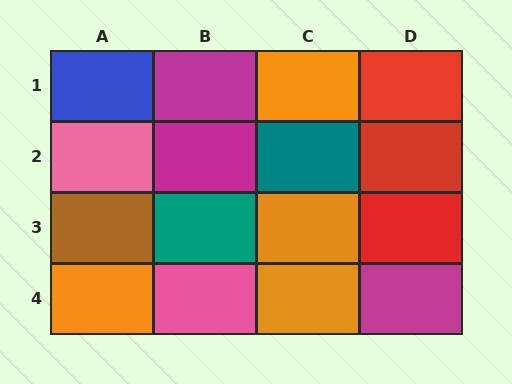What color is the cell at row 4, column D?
Magenta.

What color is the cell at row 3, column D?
Red.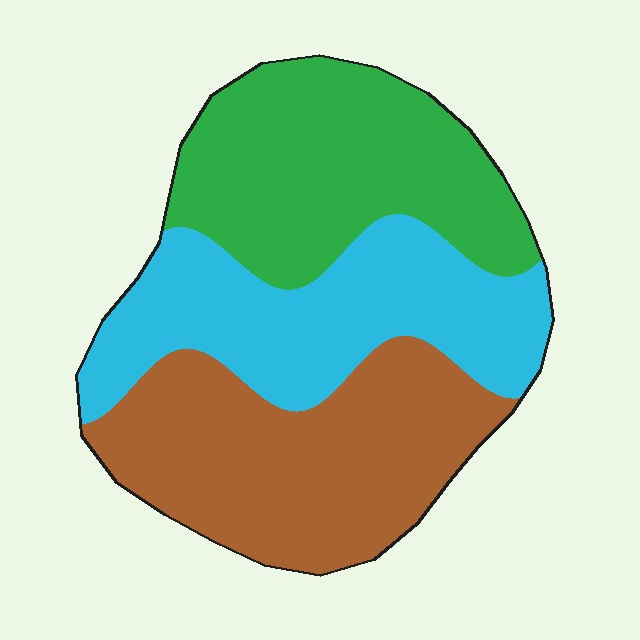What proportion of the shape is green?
Green covers 32% of the shape.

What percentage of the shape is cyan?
Cyan takes up about one third (1/3) of the shape.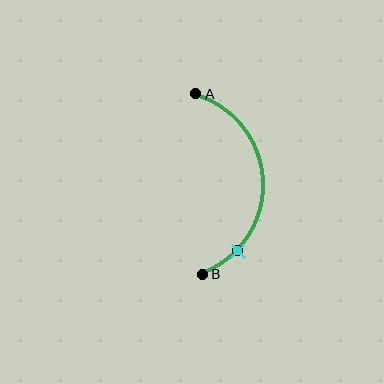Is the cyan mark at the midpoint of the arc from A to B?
No. The cyan mark lies on the arc but is closer to endpoint B. The arc midpoint would be at the point on the curve equidistant along the arc from both A and B.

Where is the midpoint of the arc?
The arc midpoint is the point on the curve farthest from the straight line joining A and B. It sits to the right of that line.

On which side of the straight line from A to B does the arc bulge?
The arc bulges to the right of the straight line connecting A and B.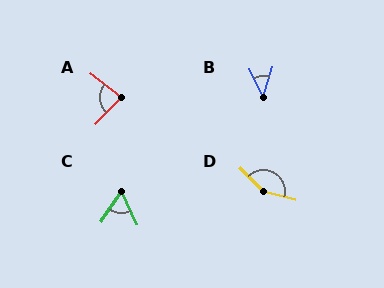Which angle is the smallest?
B, at approximately 43 degrees.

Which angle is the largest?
D, at approximately 150 degrees.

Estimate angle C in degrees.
Approximately 58 degrees.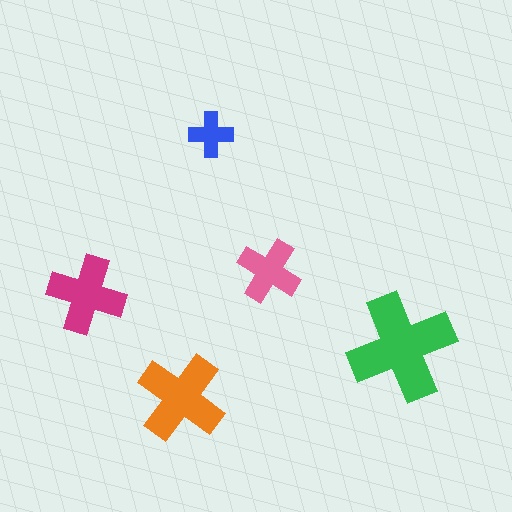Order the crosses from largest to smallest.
the green one, the orange one, the magenta one, the pink one, the blue one.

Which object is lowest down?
The orange cross is bottommost.